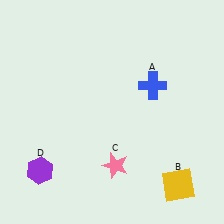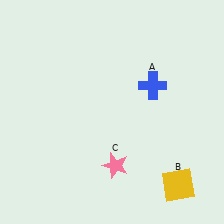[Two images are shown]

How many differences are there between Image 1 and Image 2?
There is 1 difference between the two images.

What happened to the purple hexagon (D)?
The purple hexagon (D) was removed in Image 2. It was in the bottom-left area of Image 1.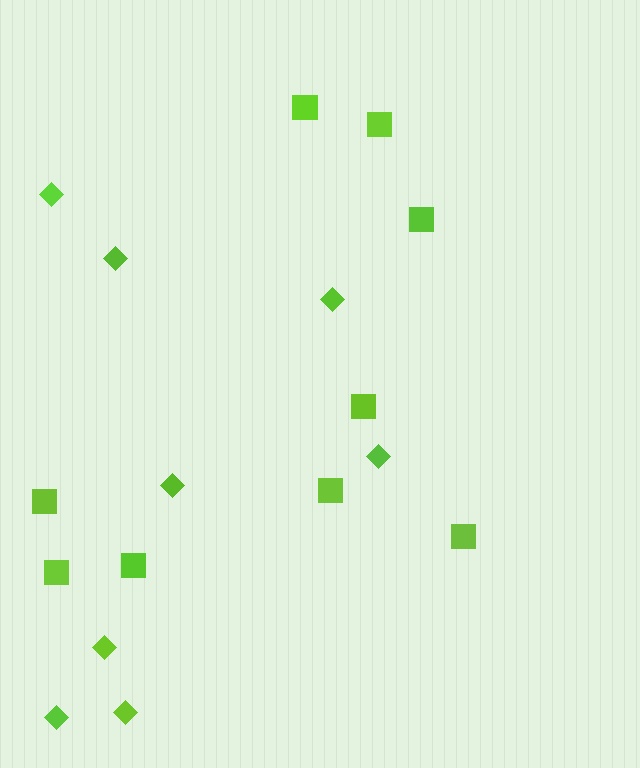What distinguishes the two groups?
There are 2 groups: one group of squares (9) and one group of diamonds (8).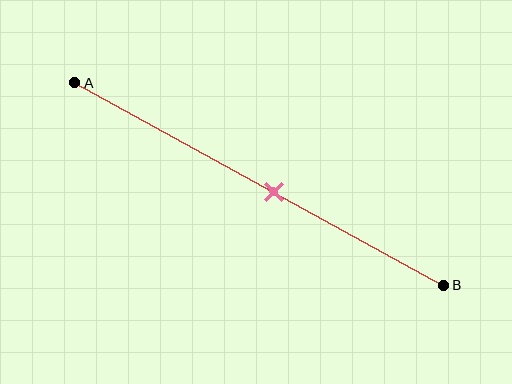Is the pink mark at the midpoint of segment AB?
No, the mark is at about 55% from A, not at the 50% midpoint.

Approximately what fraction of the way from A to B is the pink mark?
The pink mark is approximately 55% of the way from A to B.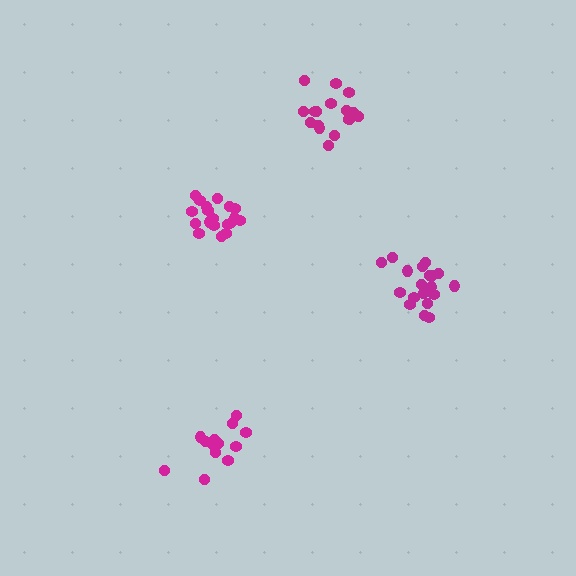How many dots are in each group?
Group 1: 19 dots, Group 2: 13 dots, Group 3: 17 dots, Group 4: 19 dots (68 total).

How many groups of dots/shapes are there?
There are 4 groups.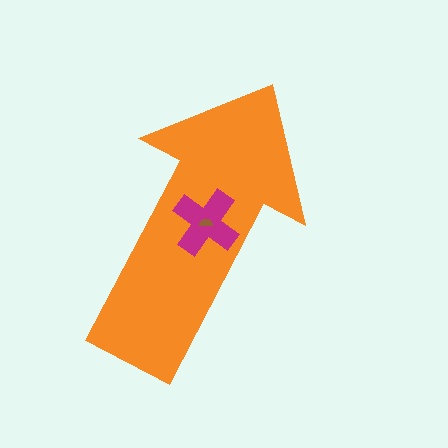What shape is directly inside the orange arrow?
The magenta cross.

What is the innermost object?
The brown semicircle.